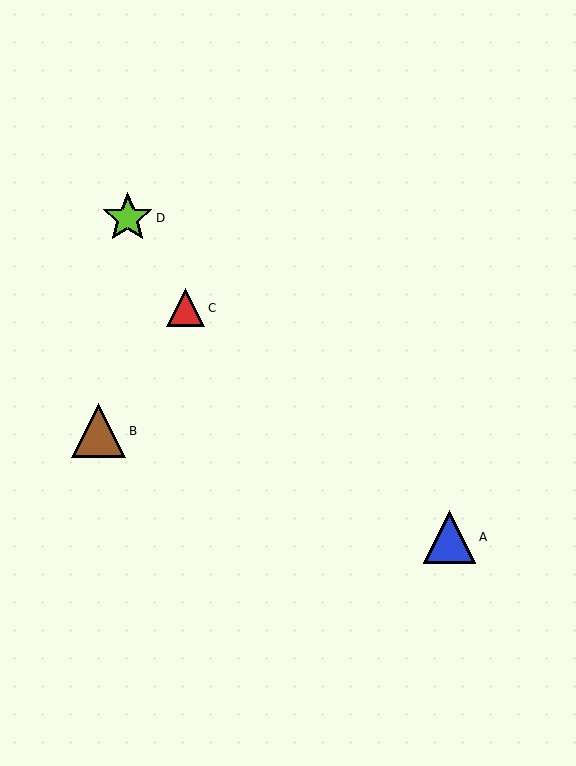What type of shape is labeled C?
Shape C is a red triangle.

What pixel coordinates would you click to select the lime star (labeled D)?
Click at (128, 218) to select the lime star D.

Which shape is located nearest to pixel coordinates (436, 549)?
The blue triangle (labeled A) at (450, 537) is nearest to that location.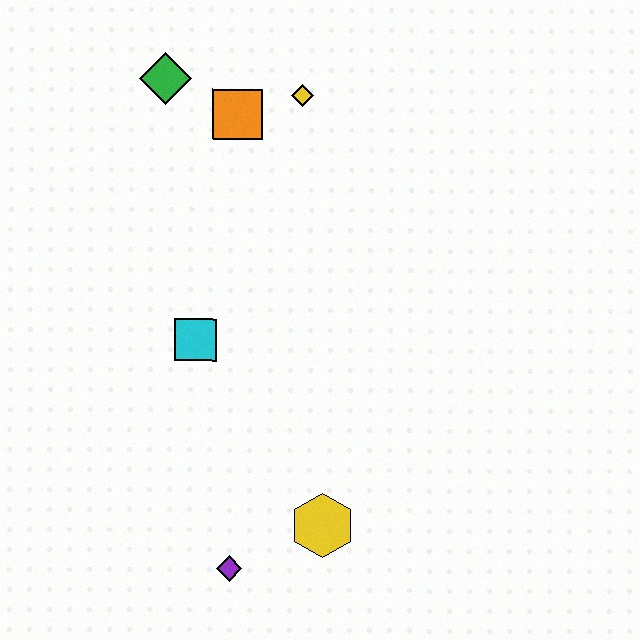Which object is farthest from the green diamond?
The purple diamond is farthest from the green diamond.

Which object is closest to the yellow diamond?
The orange square is closest to the yellow diamond.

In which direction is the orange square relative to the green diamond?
The orange square is to the right of the green diamond.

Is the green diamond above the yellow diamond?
Yes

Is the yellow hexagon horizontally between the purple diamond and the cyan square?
No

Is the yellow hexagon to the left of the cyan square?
No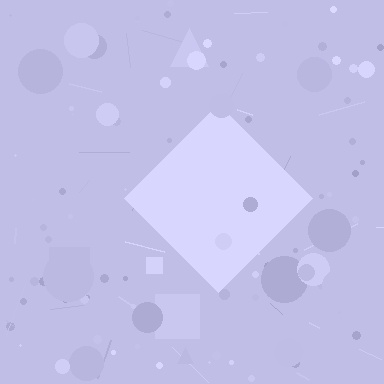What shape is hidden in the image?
A diamond is hidden in the image.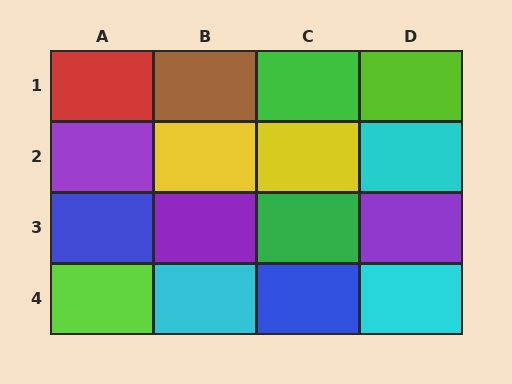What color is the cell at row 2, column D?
Cyan.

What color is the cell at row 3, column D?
Purple.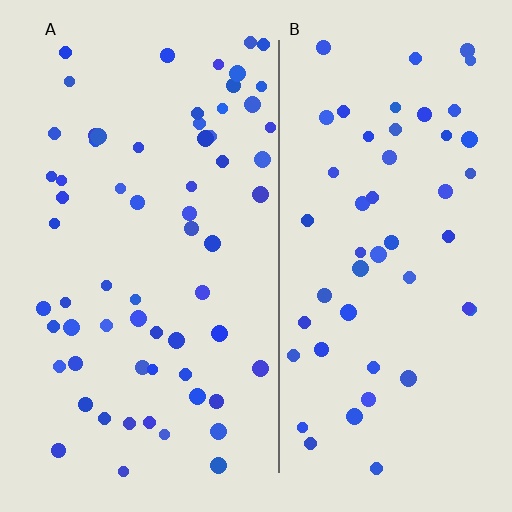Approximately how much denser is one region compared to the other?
Approximately 1.3× — region A over region B.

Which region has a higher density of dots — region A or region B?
A (the left).